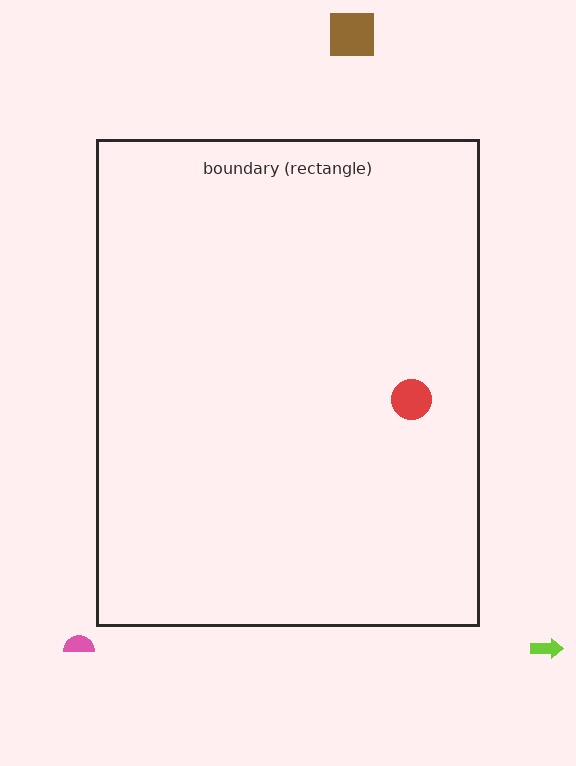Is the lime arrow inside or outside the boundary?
Outside.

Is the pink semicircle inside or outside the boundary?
Outside.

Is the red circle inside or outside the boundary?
Inside.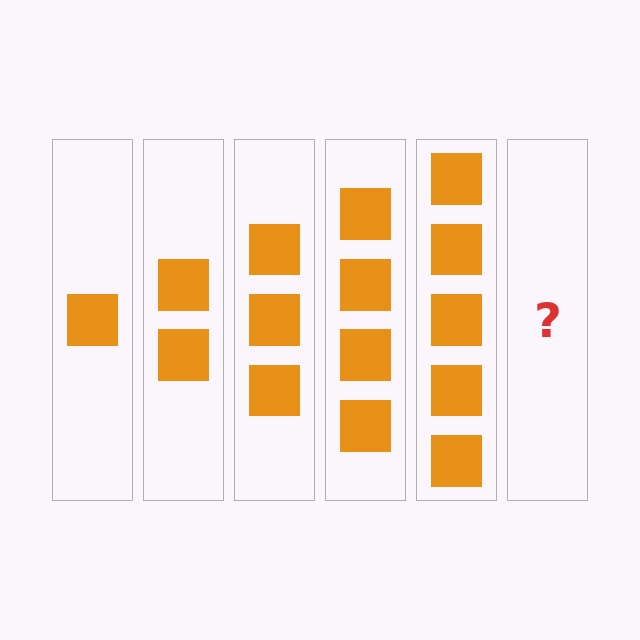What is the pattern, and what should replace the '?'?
The pattern is that each step adds one more square. The '?' should be 6 squares.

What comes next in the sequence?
The next element should be 6 squares.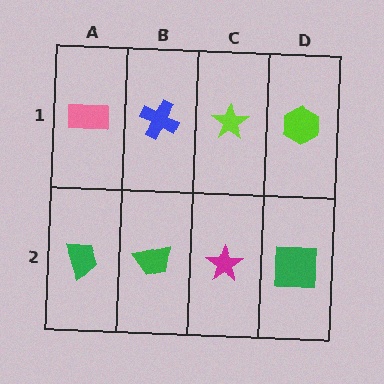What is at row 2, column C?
A magenta star.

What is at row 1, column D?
A lime hexagon.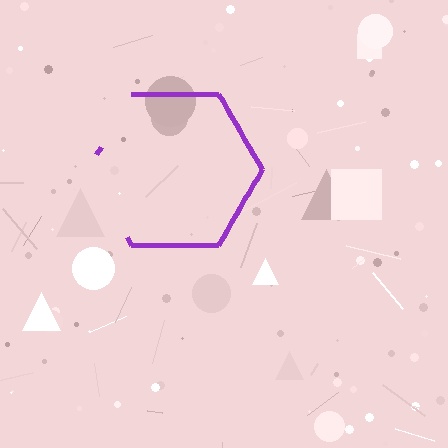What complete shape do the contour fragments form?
The contour fragments form a hexagon.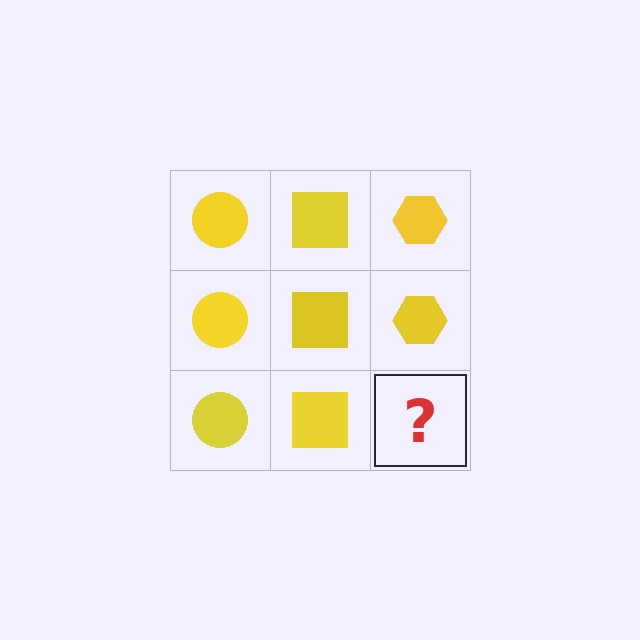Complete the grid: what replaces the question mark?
The question mark should be replaced with a yellow hexagon.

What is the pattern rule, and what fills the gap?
The rule is that each column has a consistent shape. The gap should be filled with a yellow hexagon.